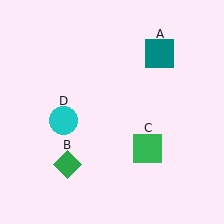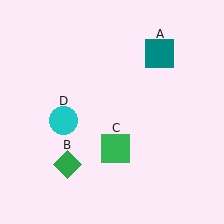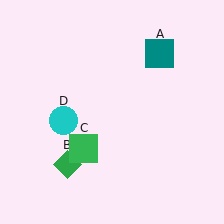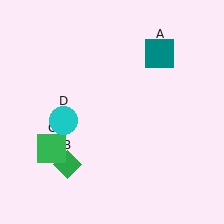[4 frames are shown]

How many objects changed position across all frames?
1 object changed position: green square (object C).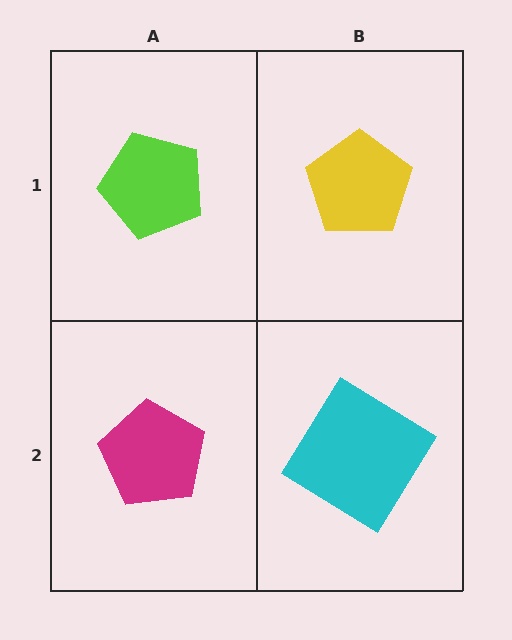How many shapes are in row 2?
2 shapes.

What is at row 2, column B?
A cyan diamond.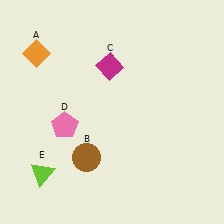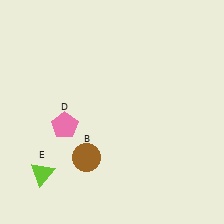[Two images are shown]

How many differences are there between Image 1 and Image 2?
There are 2 differences between the two images.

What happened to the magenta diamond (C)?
The magenta diamond (C) was removed in Image 2. It was in the top-left area of Image 1.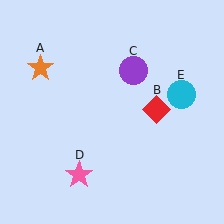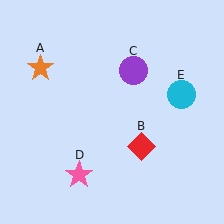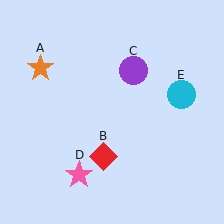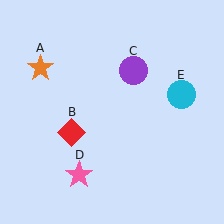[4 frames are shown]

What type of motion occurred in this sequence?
The red diamond (object B) rotated clockwise around the center of the scene.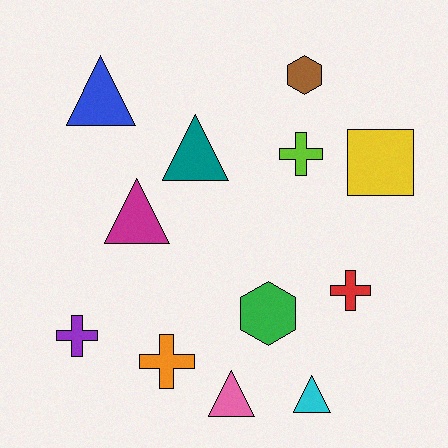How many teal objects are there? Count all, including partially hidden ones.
There is 1 teal object.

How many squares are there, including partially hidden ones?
There is 1 square.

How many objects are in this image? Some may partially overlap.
There are 12 objects.